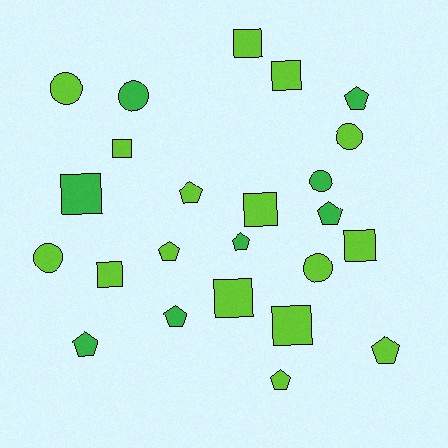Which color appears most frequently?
Lime, with 16 objects.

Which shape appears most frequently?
Square, with 9 objects.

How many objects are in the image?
There are 24 objects.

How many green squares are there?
There is 1 green square.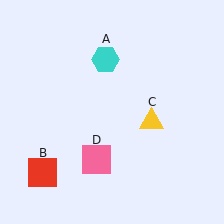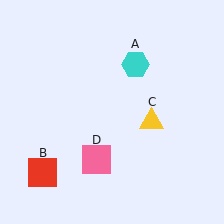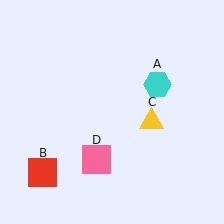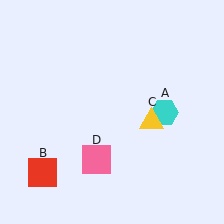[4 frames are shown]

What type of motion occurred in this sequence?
The cyan hexagon (object A) rotated clockwise around the center of the scene.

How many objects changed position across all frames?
1 object changed position: cyan hexagon (object A).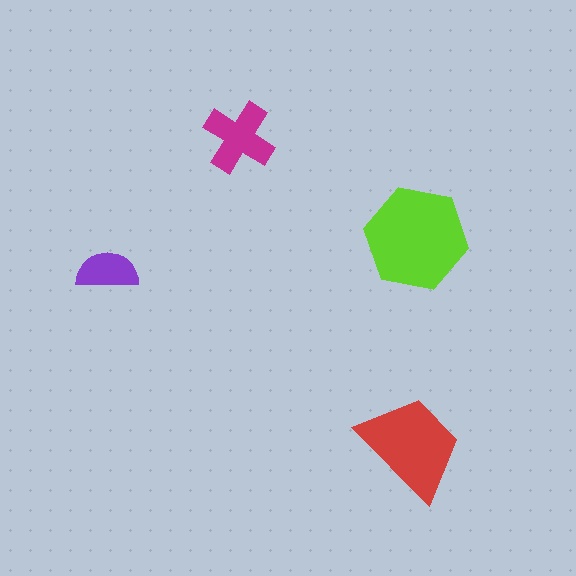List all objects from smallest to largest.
The purple semicircle, the magenta cross, the red trapezoid, the lime hexagon.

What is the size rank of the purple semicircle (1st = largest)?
4th.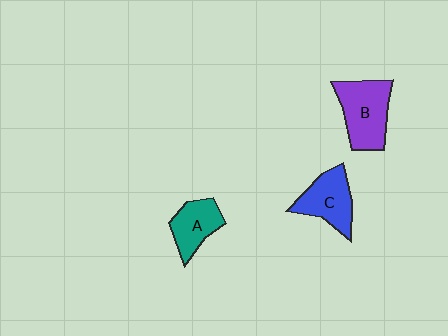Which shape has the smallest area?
Shape A (teal).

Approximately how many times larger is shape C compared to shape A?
Approximately 1.2 times.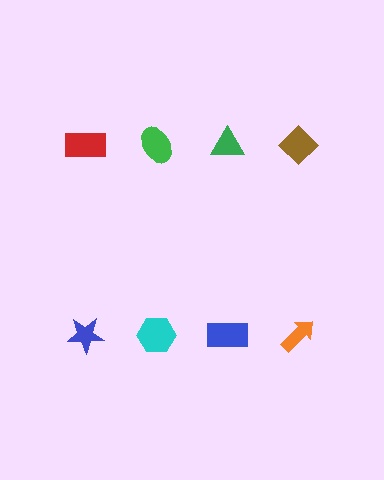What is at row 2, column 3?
A blue rectangle.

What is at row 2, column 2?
A cyan hexagon.